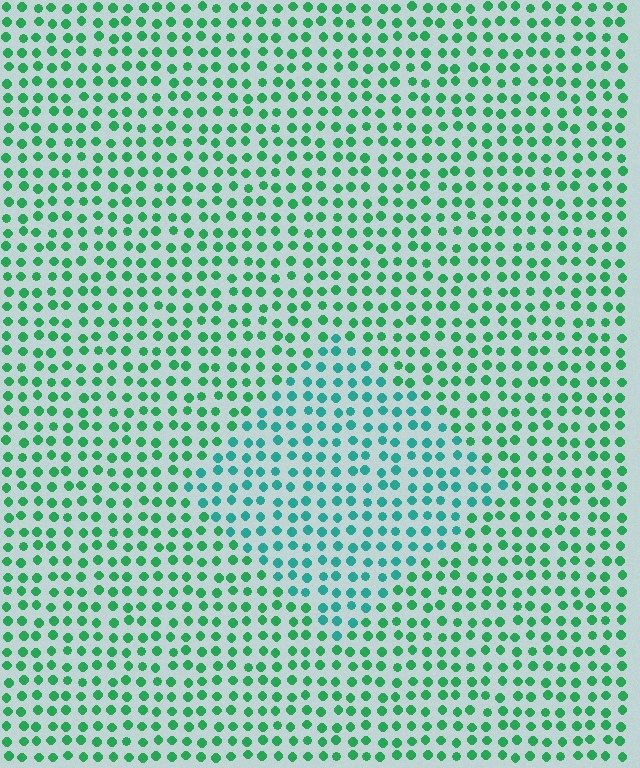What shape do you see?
I see a diamond.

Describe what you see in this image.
The image is filled with small green elements in a uniform arrangement. A diamond-shaped region is visible where the elements are tinted to a slightly different hue, forming a subtle color boundary.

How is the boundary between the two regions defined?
The boundary is defined purely by a slight shift in hue (about 30 degrees). Spacing, size, and orientation are identical on both sides.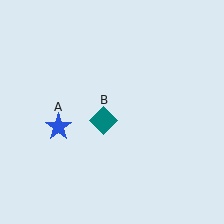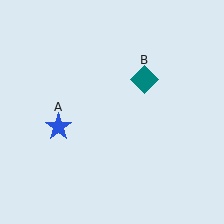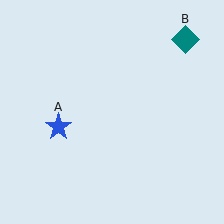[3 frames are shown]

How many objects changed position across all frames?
1 object changed position: teal diamond (object B).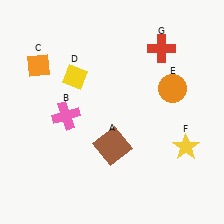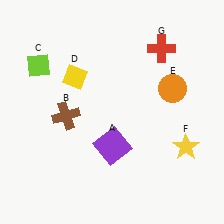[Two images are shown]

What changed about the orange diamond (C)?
In Image 1, C is orange. In Image 2, it changed to lime.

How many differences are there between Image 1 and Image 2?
There are 3 differences between the two images.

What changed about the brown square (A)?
In Image 1, A is brown. In Image 2, it changed to purple.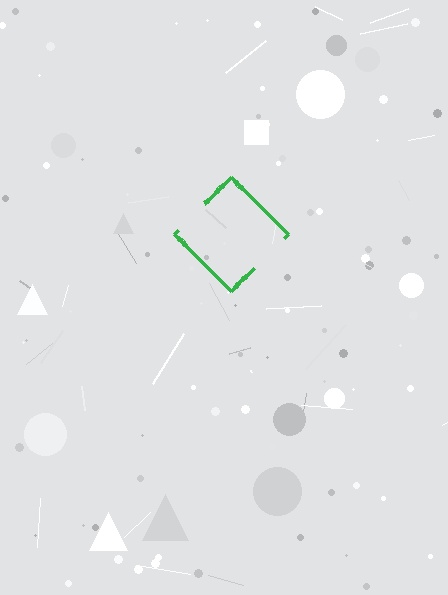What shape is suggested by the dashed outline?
The dashed outline suggests a diamond.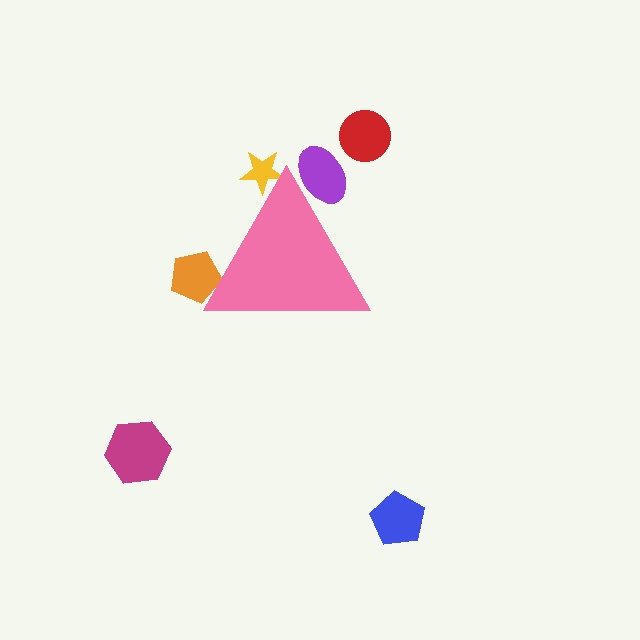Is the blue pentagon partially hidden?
No, the blue pentagon is fully visible.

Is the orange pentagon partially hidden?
Yes, the orange pentagon is partially hidden behind the pink triangle.